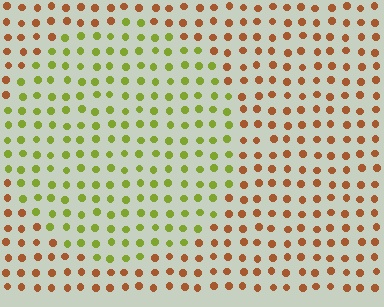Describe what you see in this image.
The image is filled with small brown elements in a uniform arrangement. A circle-shaped region is visible where the elements are tinted to a slightly different hue, forming a subtle color boundary.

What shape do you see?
I see a circle.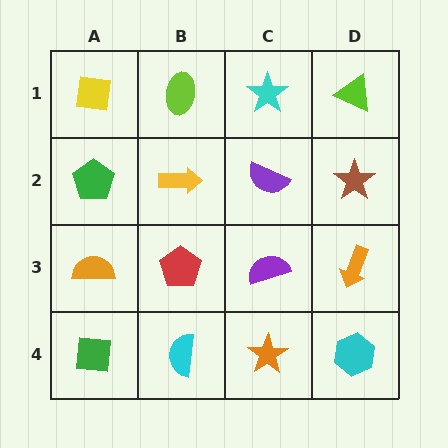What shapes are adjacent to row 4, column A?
An orange semicircle (row 3, column A), a cyan semicircle (row 4, column B).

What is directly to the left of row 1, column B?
A yellow square.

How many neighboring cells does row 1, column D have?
2.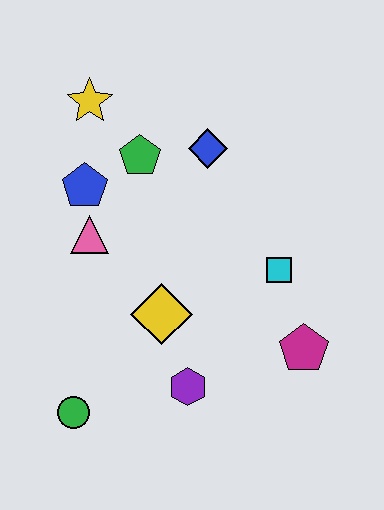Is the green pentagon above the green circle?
Yes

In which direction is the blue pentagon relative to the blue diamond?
The blue pentagon is to the left of the blue diamond.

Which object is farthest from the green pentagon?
The green circle is farthest from the green pentagon.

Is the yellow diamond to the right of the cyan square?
No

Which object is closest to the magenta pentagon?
The cyan square is closest to the magenta pentagon.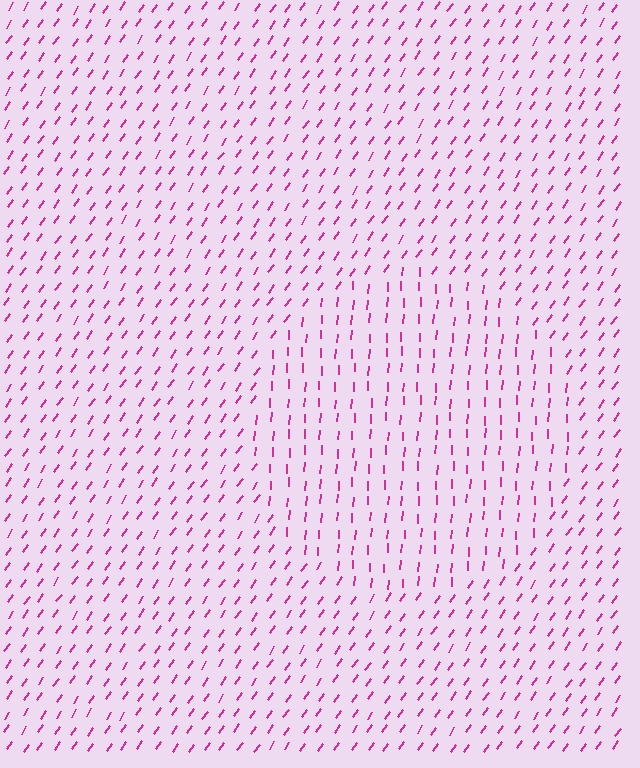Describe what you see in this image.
The image is filled with small magenta line segments. A circle region in the image has lines oriented differently from the surrounding lines, creating a visible texture boundary.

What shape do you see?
I see a circle.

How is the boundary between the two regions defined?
The boundary is defined purely by a change in line orientation (approximately 31 degrees difference). All lines are the same color and thickness.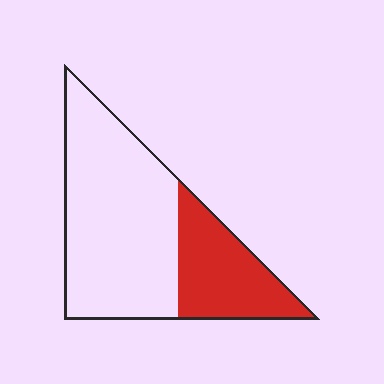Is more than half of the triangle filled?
No.